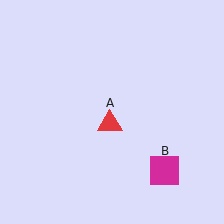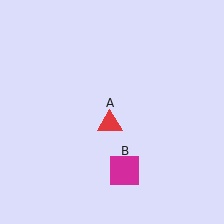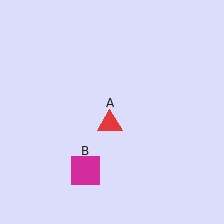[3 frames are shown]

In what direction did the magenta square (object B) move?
The magenta square (object B) moved left.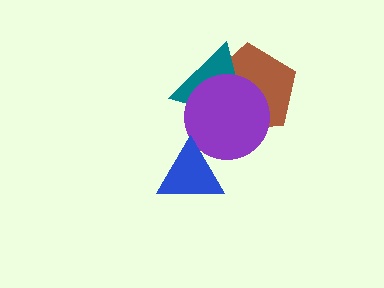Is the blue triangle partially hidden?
No, no other shape covers it.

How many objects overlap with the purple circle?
3 objects overlap with the purple circle.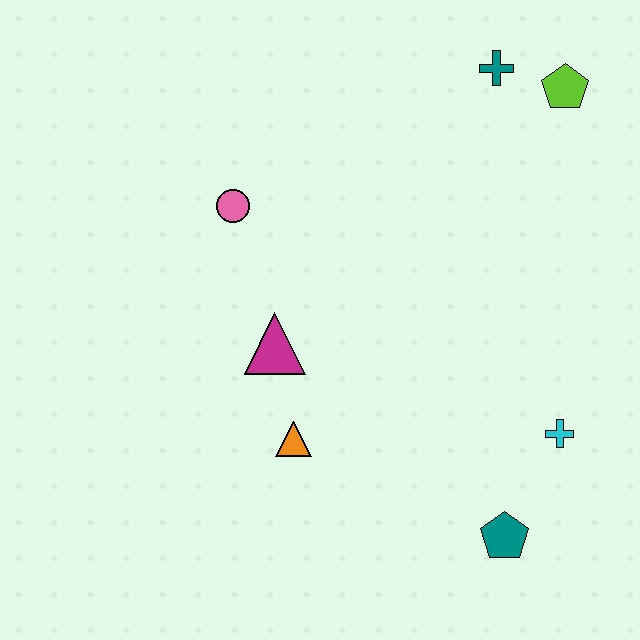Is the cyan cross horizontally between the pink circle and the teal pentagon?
No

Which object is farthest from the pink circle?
The teal pentagon is farthest from the pink circle.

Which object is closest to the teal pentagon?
The cyan cross is closest to the teal pentagon.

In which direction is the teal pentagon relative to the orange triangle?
The teal pentagon is to the right of the orange triangle.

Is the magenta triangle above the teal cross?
No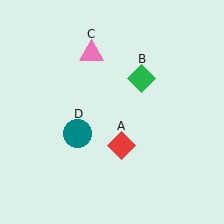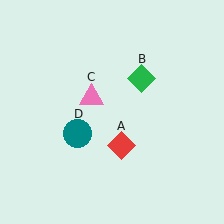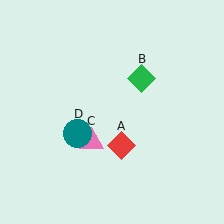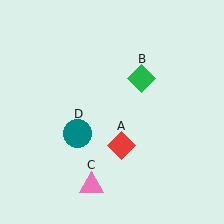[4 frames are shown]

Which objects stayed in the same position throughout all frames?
Red diamond (object A) and green diamond (object B) and teal circle (object D) remained stationary.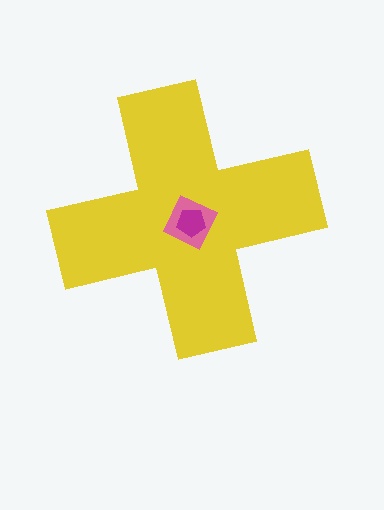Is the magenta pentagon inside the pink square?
Yes.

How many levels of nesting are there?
3.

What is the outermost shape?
The yellow cross.